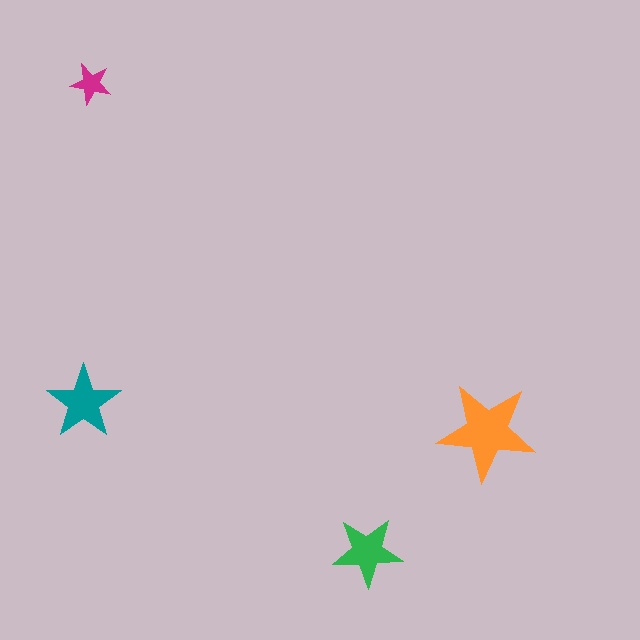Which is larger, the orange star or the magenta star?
The orange one.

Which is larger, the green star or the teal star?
The teal one.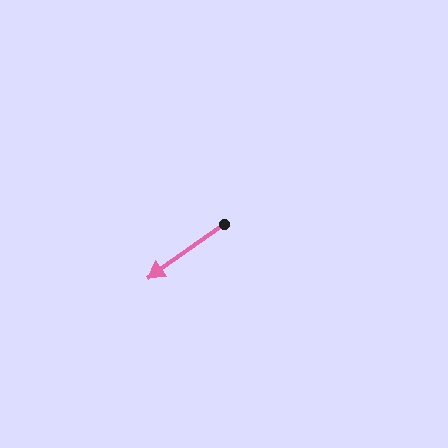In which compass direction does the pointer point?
Southwest.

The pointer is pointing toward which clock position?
Roughly 8 o'clock.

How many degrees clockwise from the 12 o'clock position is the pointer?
Approximately 235 degrees.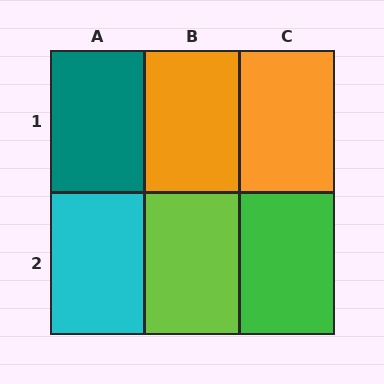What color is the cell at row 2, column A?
Cyan.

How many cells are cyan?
1 cell is cyan.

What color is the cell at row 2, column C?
Green.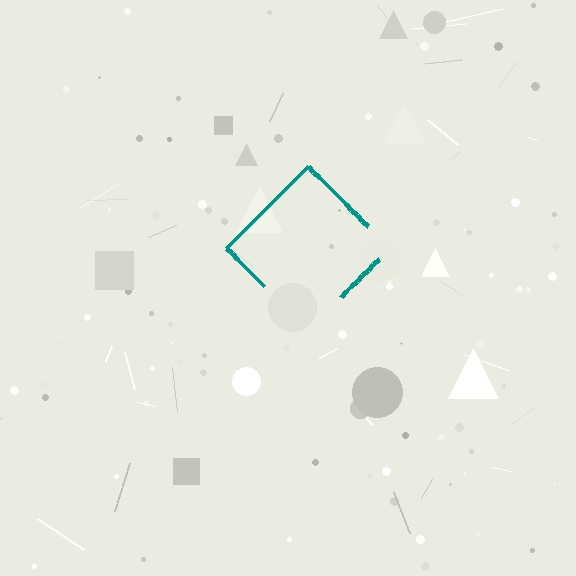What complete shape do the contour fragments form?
The contour fragments form a diamond.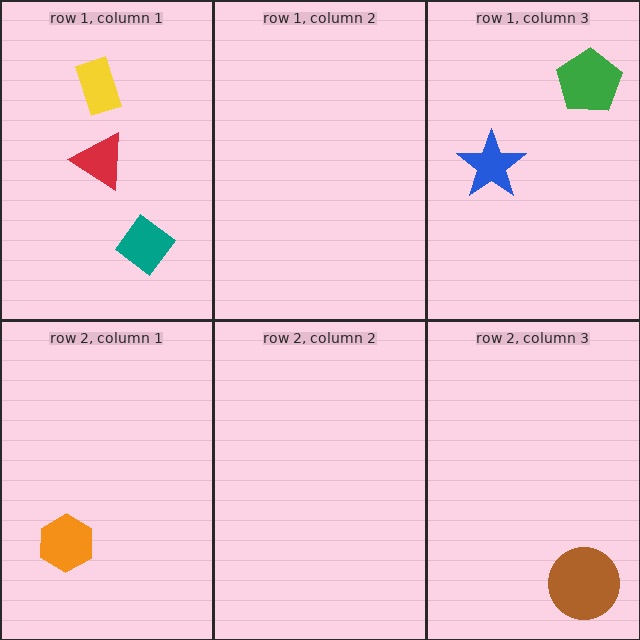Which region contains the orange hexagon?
The row 2, column 1 region.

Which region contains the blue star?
The row 1, column 3 region.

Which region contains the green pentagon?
The row 1, column 3 region.